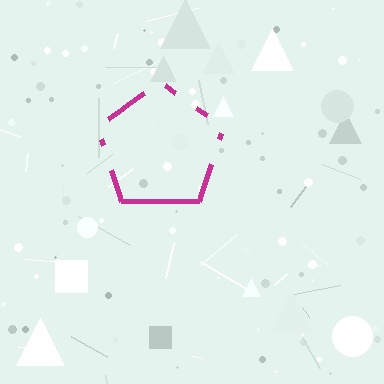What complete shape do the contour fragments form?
The contour fragments form a pentagon.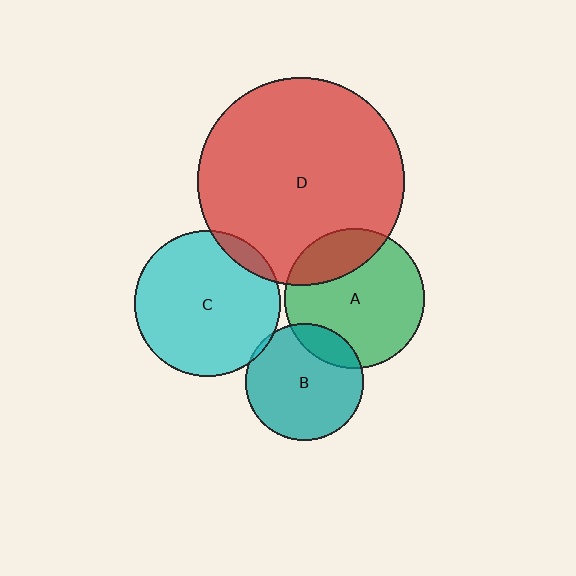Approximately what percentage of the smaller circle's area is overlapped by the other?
Approximately 15%.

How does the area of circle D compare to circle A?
Approximately 2.2 times.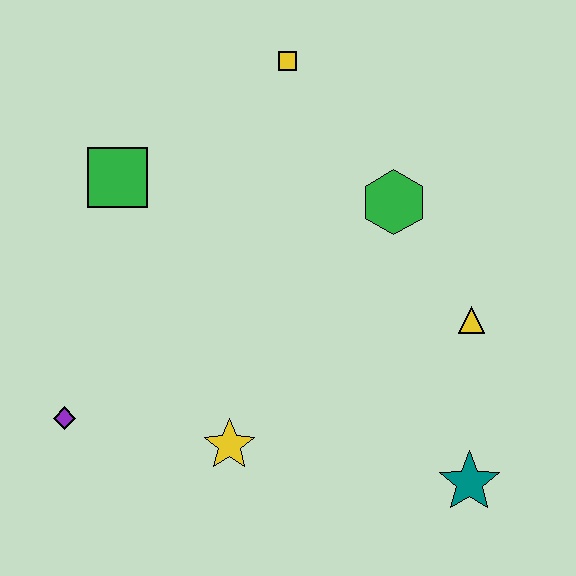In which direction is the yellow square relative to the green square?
The yellow square is to the right of the green square.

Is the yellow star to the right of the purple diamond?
Yes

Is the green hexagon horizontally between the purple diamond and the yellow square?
No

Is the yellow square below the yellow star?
No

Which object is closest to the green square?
The yellow square is closest to the green square.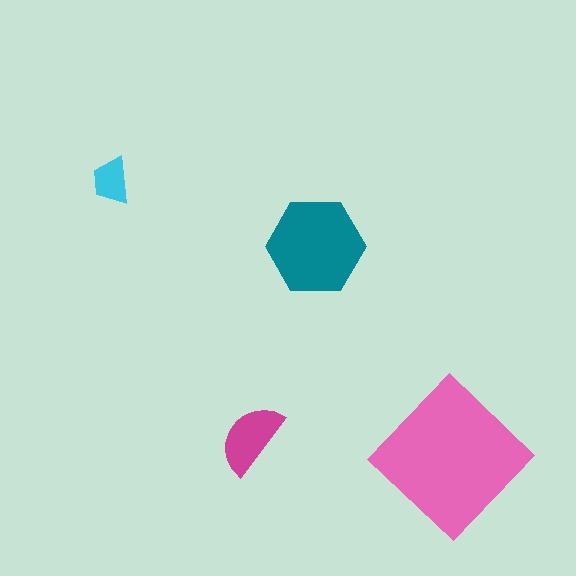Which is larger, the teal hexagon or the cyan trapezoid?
The teal hexagon.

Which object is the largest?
The pink diamond.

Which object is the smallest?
The cyan trapezoid.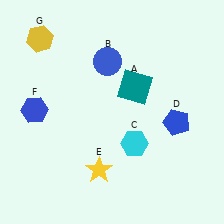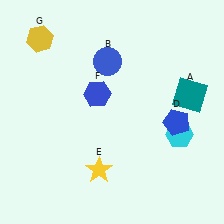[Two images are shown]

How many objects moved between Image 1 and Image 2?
3 objects moved between the two images.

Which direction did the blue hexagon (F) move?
The blue hexagon (F) moved right.